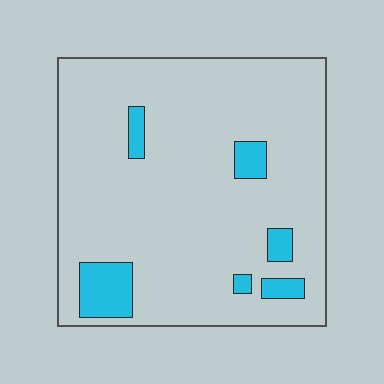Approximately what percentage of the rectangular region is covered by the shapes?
Approximately 10%.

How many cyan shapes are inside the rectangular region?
6.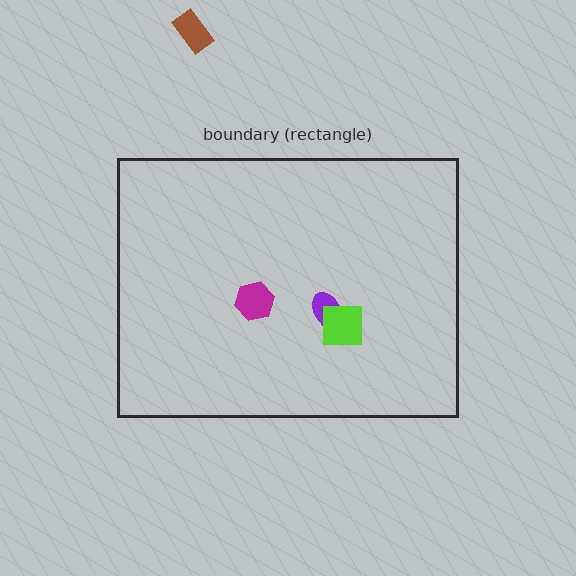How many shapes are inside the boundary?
3 inside, 1 outside.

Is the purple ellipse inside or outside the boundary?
Inside.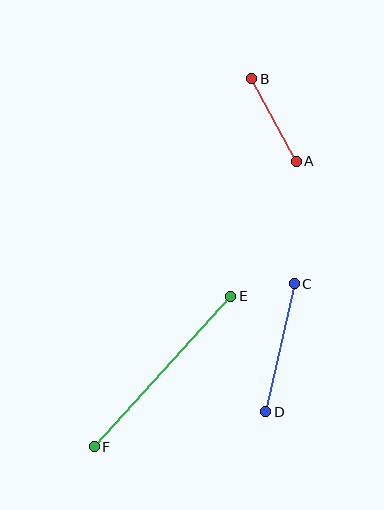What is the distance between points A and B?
The distance is approximately 94 pixels.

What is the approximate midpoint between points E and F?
The midpoint is at approximately (162, 372) pixels.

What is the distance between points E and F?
The distance is approximately 203 pixels.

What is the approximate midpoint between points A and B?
The midpoint is at approximately (274, 120) pixels.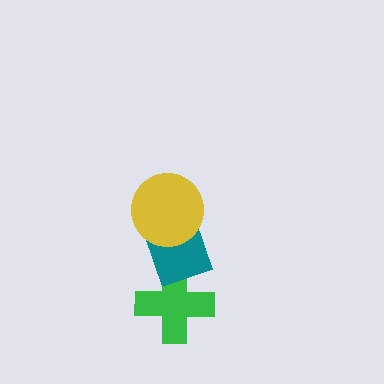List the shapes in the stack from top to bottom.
From top to bottom: the yellow circle, the teal diamond, the green cross.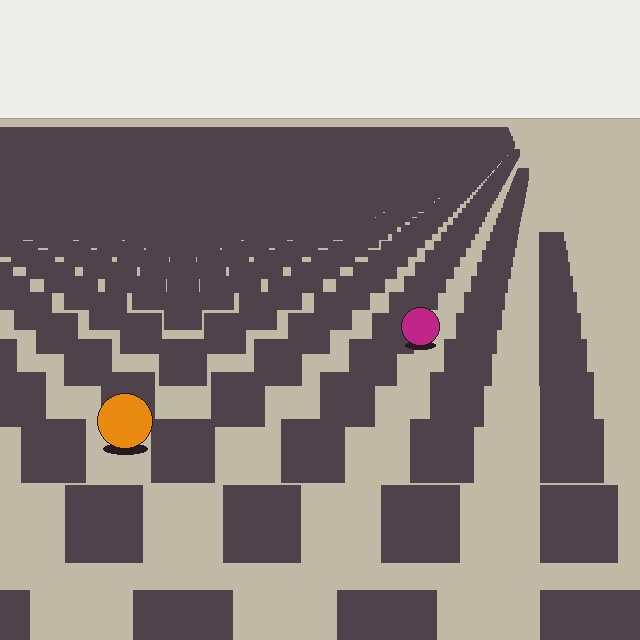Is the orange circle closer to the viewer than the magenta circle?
Yes. The orange circle is closer — you can tell from the texture gradient: the ground texture is coarser near it.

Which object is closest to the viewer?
The orange circle is closest. The texture marks near it are larger and more spread out.